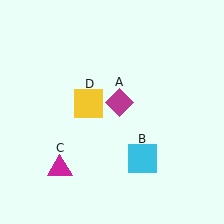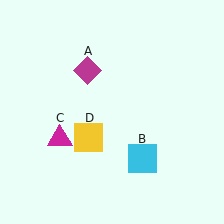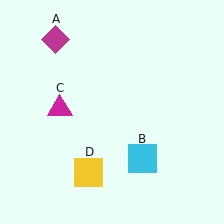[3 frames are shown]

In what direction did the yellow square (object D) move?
The yellow square (object D) moved down.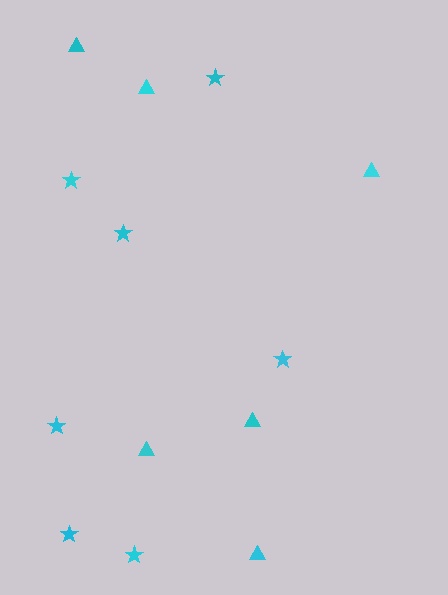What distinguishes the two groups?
There are 2 groups: one group of stars (7) and one group of triangles (6).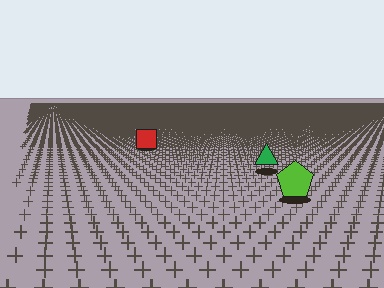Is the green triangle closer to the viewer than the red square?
Yes. The green triangle is closer — you can tell from the texture gradient: the ground texture is coarser near it.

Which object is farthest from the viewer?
The red square is farthest from the viewer. It appears smaller and the ground texture around it is denser.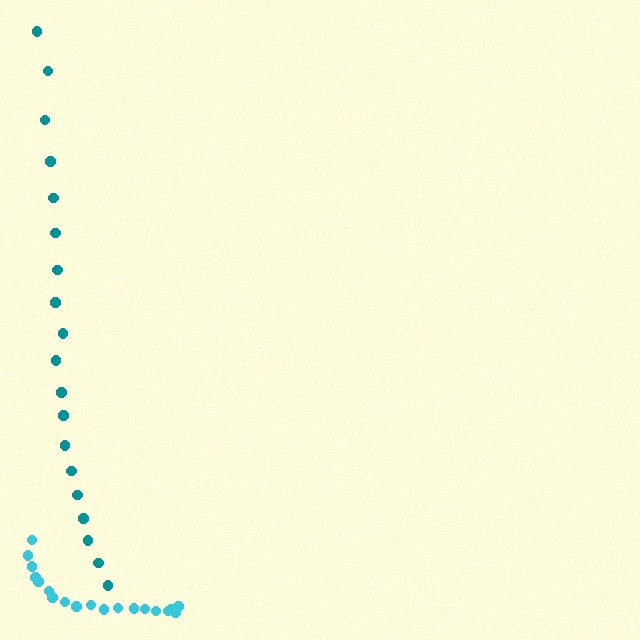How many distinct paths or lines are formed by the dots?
There are 2 distinct paths.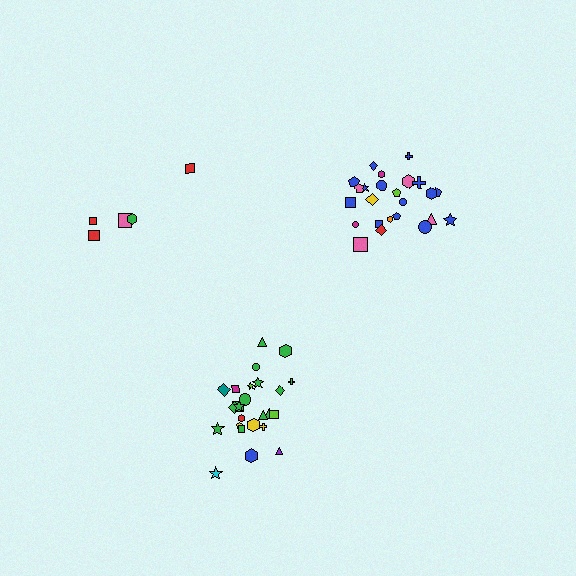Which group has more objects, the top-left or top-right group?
The top-right group.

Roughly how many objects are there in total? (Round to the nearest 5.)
Roughly 55 objects in total.